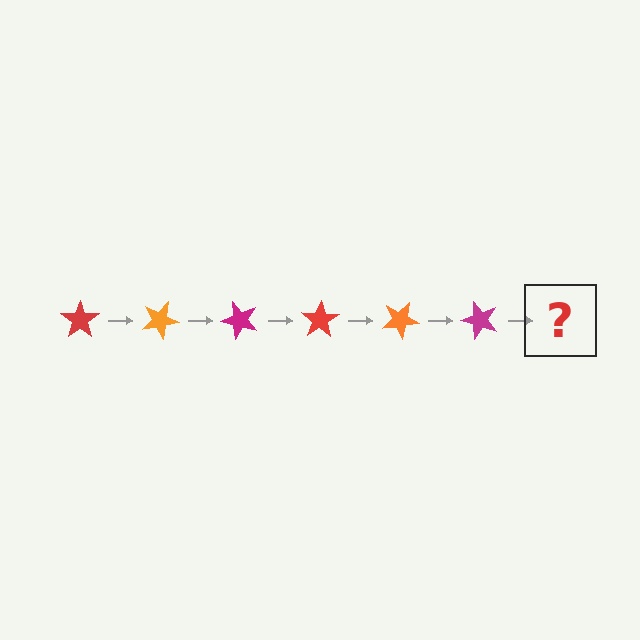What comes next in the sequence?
The next element should be a red star, rotated 150 degrees from the start.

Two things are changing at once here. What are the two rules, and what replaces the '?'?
The two rules are that it rotates 25 degrees each step and the color cycles through red, orange, and magenta. The '?' should be a red star, rotated 150 degrees from the start.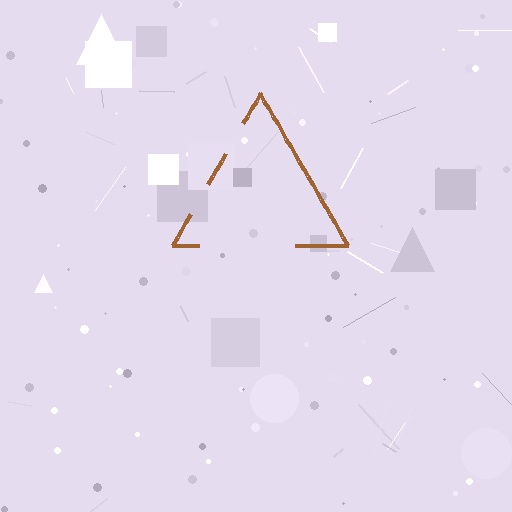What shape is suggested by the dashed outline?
The dashed outline suggests a triangle.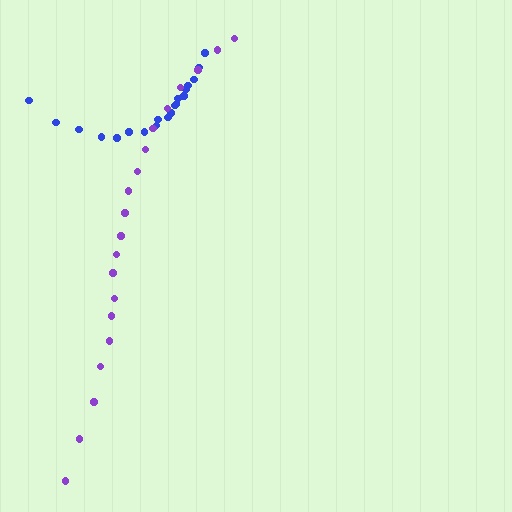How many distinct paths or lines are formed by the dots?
There are 2 distinct paths.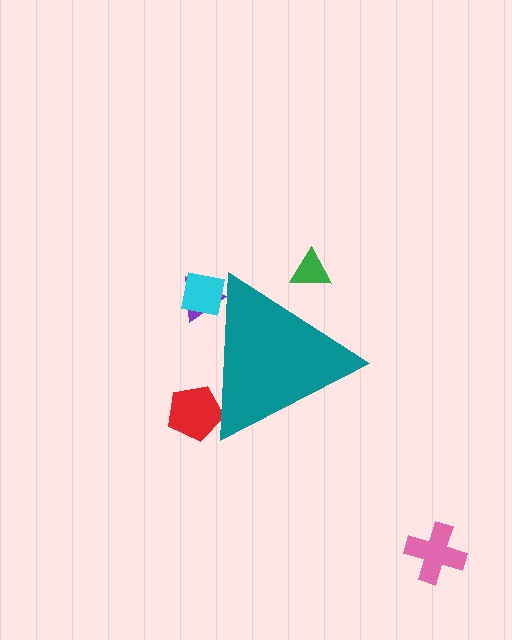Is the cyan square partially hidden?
Yes, the cyan square is partially hidden behind the teal triangle.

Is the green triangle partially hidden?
Yes, the green triangle is partially hidden behind the teal triangle.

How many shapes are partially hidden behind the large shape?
4 shapes are partially hidden.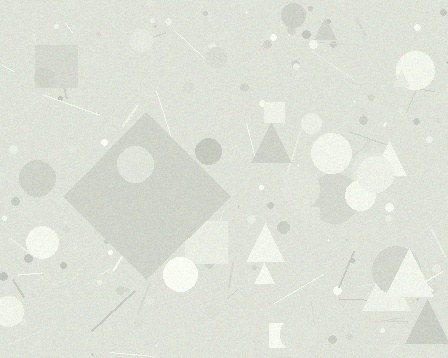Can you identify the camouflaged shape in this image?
The camouflaged shape is a diamond.